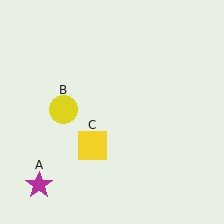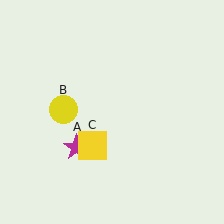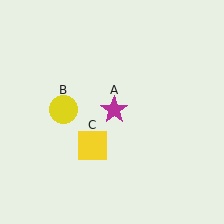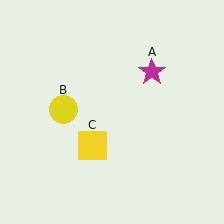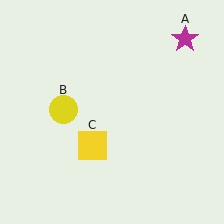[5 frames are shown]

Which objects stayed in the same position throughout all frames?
Yellow circle (object B) and yellow square (object C) remained stationary.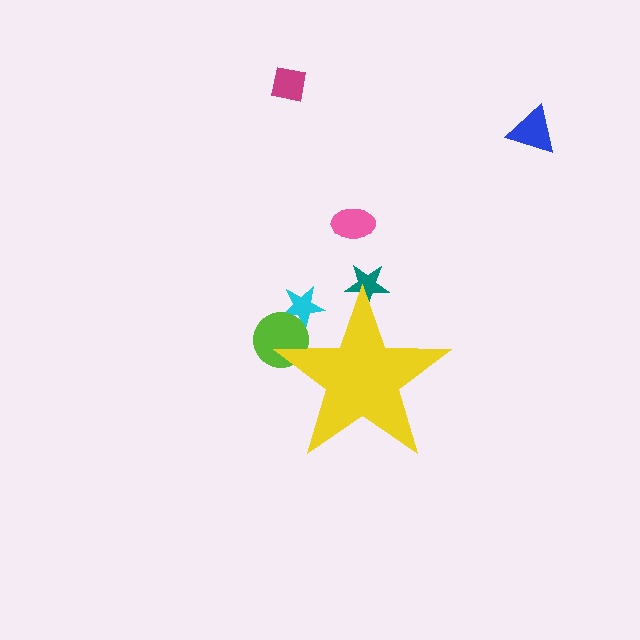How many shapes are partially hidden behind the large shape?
3 shapes are partially hidden.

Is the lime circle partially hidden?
Yes, the lime circle is partially hidden behind the yellow star.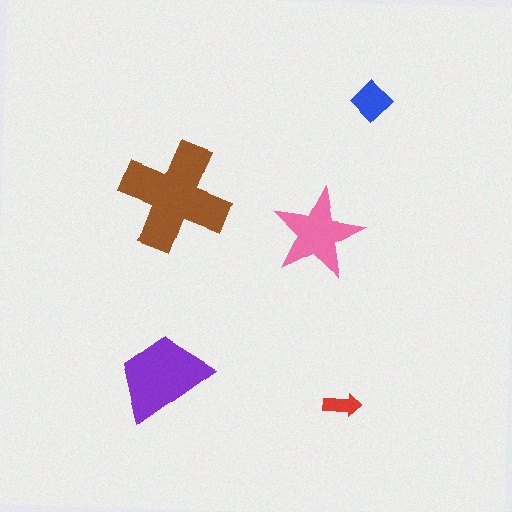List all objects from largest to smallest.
The brown cross, the purple trapezoid, the pink star, the blue diamond, the red arrow.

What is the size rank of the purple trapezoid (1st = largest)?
2nd.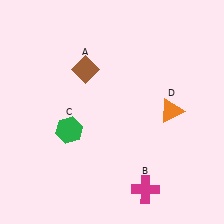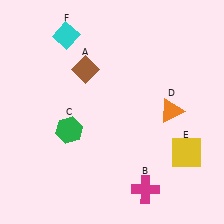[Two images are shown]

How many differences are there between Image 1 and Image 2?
There are 2 differences between the two images.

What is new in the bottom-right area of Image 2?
A yellow square (E) was added in the bottom-right area of Image 2.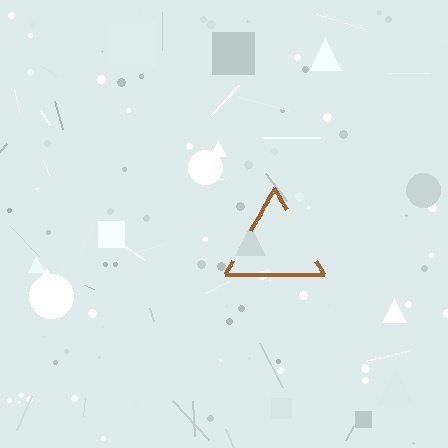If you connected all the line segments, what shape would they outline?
They would outline a triangle.